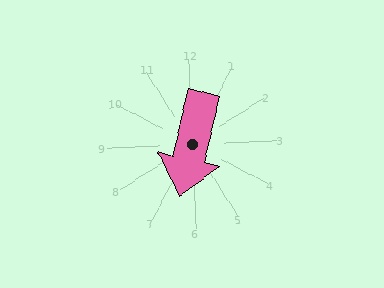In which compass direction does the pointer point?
South.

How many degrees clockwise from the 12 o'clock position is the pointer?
Approximately 196 degrees.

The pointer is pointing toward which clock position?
Roughly 7 o'clock.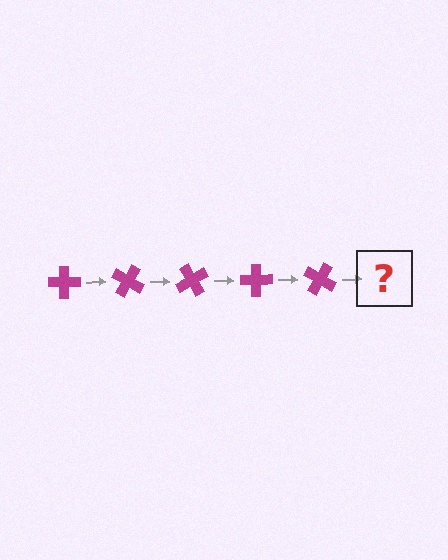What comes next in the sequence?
The next element should be a magenta cross rotated 150 degrees.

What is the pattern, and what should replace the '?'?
The pattern is that the cross rotates 30 degrees each step. The '?' should be a magenta cross rotated 150 degrees.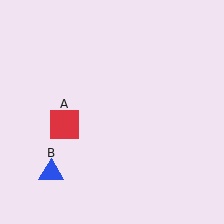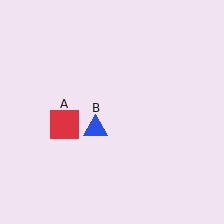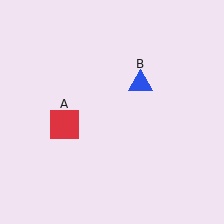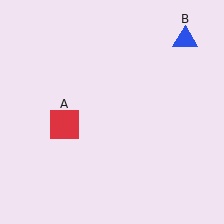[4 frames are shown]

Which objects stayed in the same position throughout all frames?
Red square (object A) remained stationary.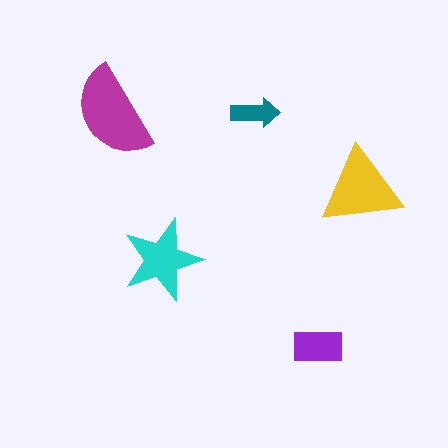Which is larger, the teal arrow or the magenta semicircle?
The magenta semicircle.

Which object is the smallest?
The teal arrow.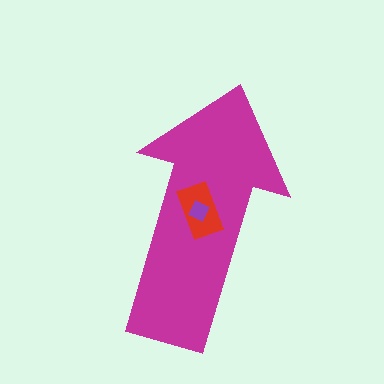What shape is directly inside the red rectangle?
The purple diamond.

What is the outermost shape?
The magenta arrow.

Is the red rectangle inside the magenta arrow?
Yes.